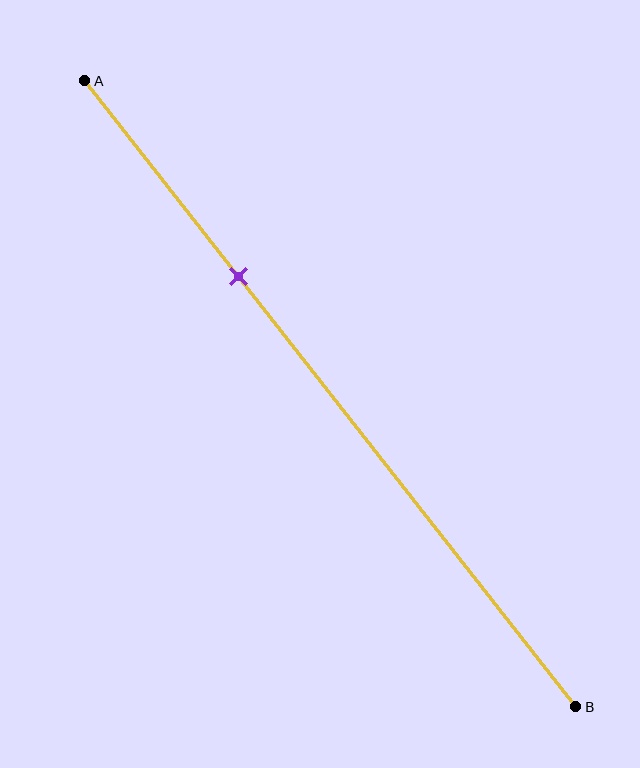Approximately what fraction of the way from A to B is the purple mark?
The purple mark is approximately 30% of the way from A to B.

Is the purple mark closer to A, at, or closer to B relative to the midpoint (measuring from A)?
The purple mark is closer to point A than the midpoint of segment AB.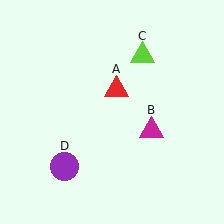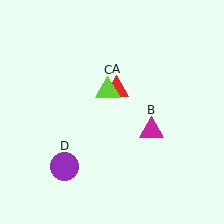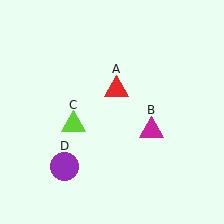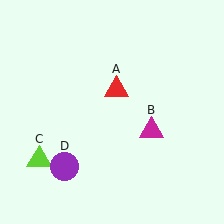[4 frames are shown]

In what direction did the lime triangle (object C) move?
The lime triangle (object C) moved down and to the left.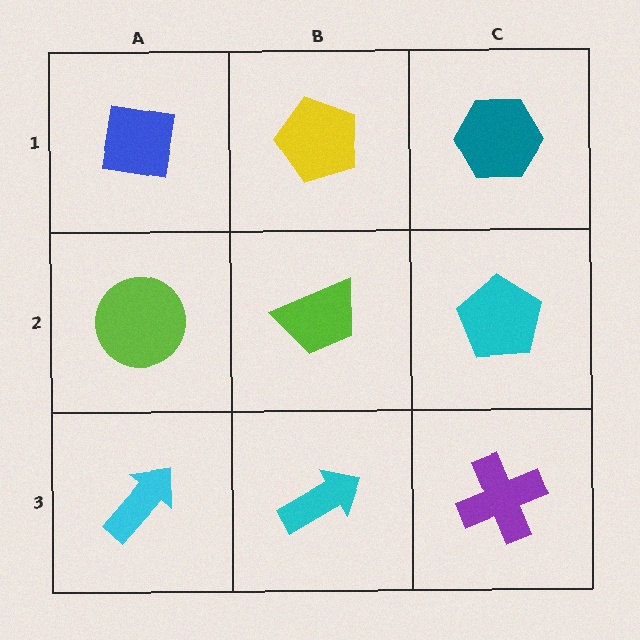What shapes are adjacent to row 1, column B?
A lime trapezoid (row 2, column B), a blue square (row 1, column A), a teal hexagon (row 1, column C).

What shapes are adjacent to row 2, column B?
A yellow pentagon (row 1, column B), a cyan arrow (row 3, column B), a lime circle (row 2, column A), a cyan pentagon (row 2, column C).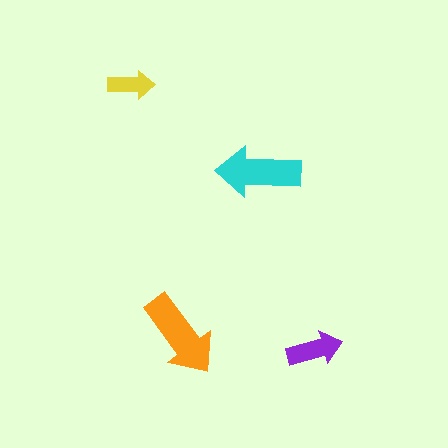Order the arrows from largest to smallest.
the orange one, the cyan one, the purple one, the yellow one.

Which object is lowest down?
The purple arrow is bottommost.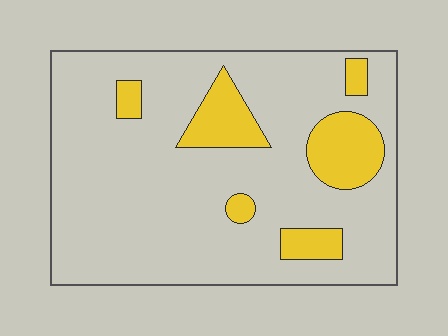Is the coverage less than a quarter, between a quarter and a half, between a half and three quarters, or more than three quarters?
Less than a quarter.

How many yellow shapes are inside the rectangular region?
6.